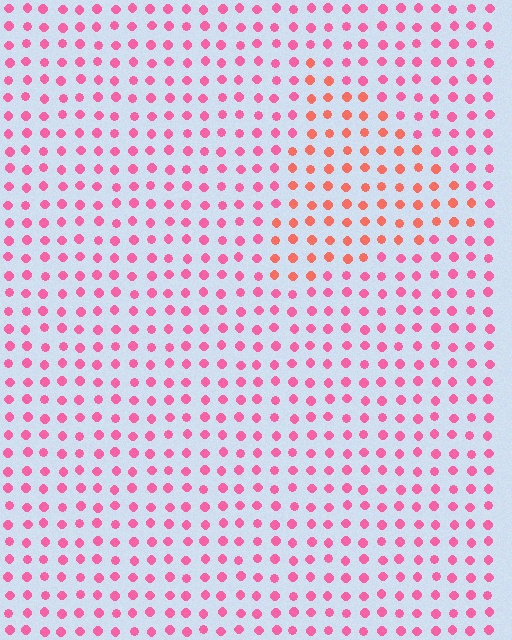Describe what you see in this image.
The image is filled with small pink elements in a uniform arrangement. A triangle-shaped region is visible where the elements are tinted to a slightly different hue, forming a subtle color boundary.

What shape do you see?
I see a triangle.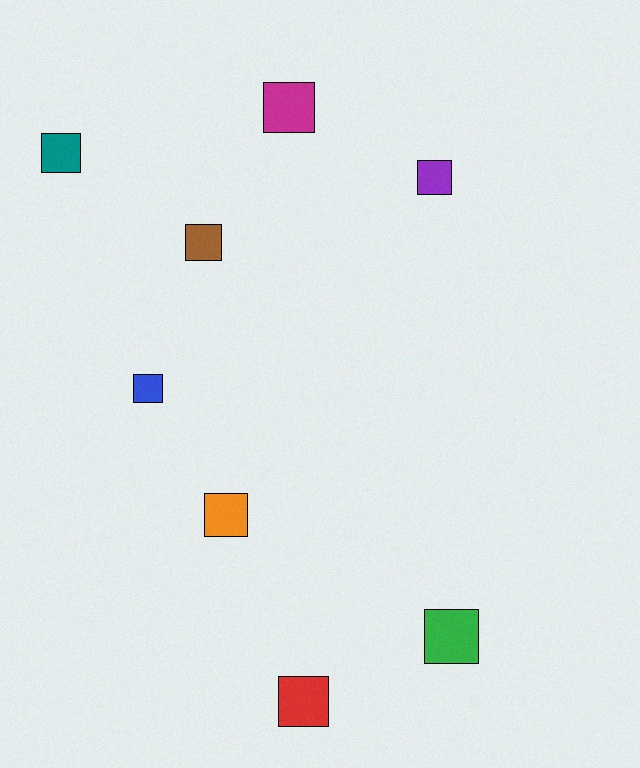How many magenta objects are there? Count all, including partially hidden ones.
There is 1 magenta object.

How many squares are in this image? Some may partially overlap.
There are 8 squares.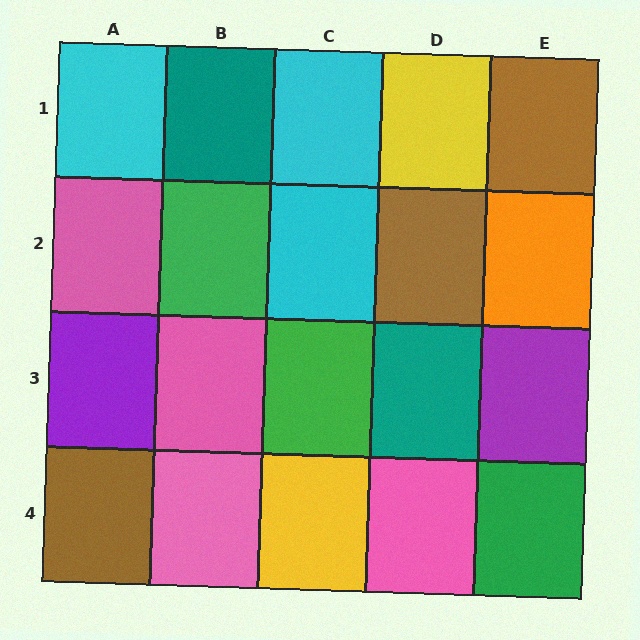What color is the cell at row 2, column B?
Green.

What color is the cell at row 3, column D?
Teal.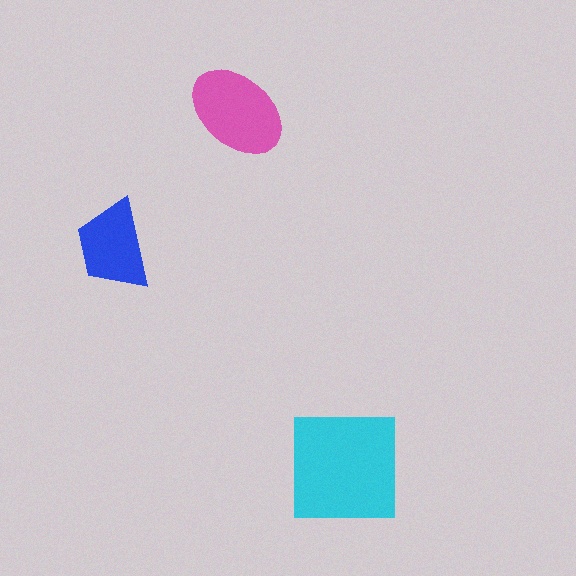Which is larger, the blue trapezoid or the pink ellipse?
The pink ellipse.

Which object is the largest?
The cyan square.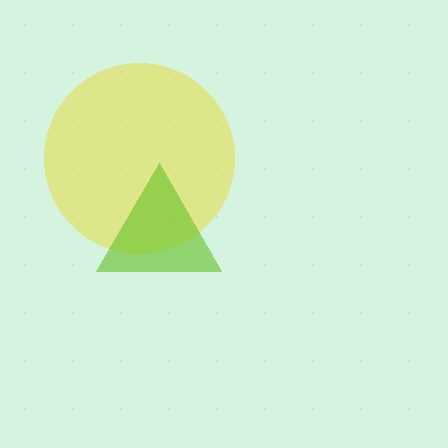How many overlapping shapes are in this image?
There are 2 overlapping shapes in the image.